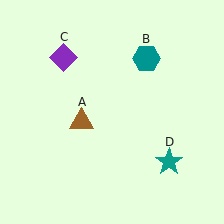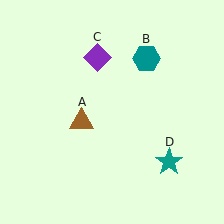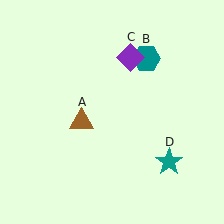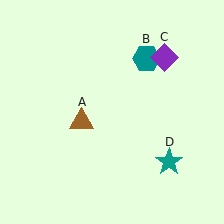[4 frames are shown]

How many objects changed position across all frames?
1 object changed position: purple diamond (object C).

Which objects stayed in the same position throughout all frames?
Brown triangle (object A) and teal hexagon (object B) and teal star (object D) remained stationary.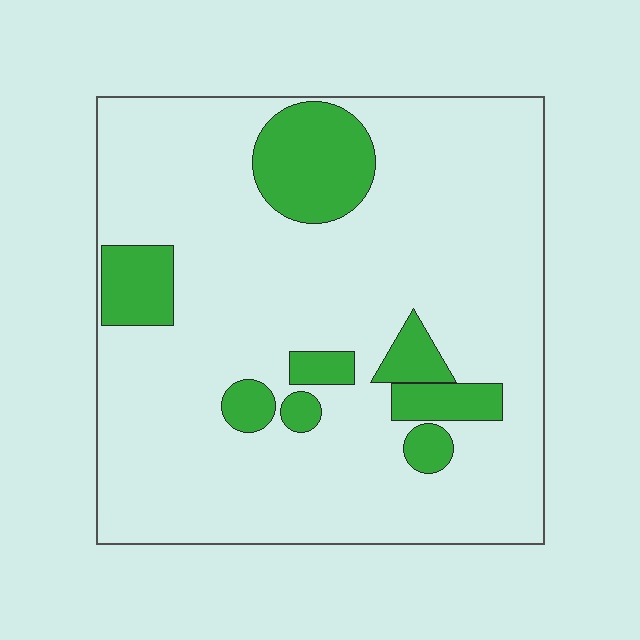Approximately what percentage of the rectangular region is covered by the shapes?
Approximately 15%.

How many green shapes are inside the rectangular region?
8.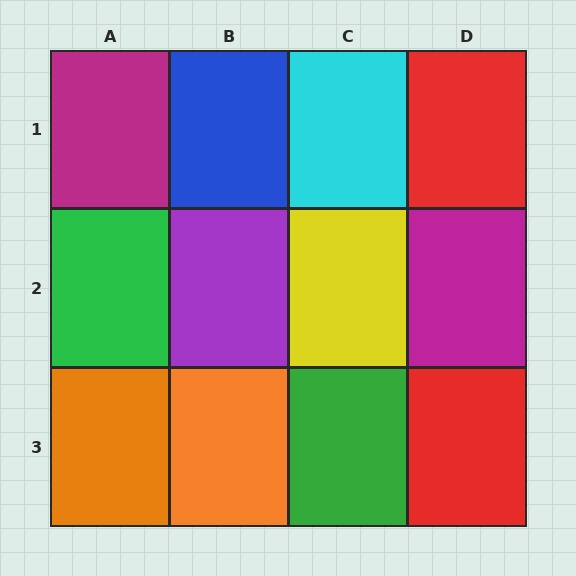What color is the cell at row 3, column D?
Red.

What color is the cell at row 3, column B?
Orange.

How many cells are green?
2 cells are green.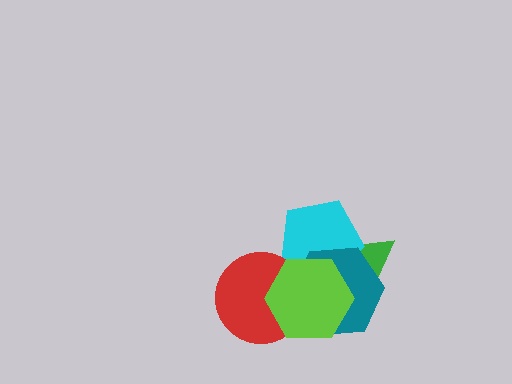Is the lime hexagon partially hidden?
No, no other shape covers it.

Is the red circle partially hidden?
Yes, it is partially covered by another shape.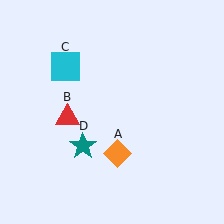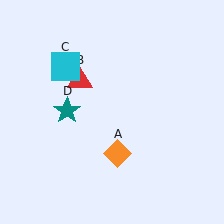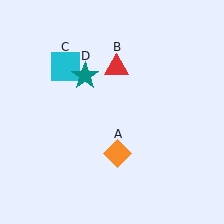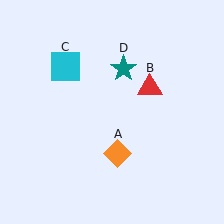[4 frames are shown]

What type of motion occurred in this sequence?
The red triangle (object B), teal star (object D) rotated clockwise around the center of the scene.